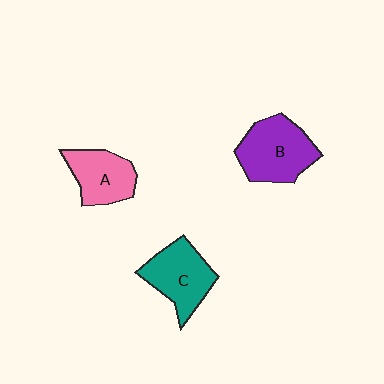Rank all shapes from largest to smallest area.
From largest to smallest: B (purple), C (teal), A (pink).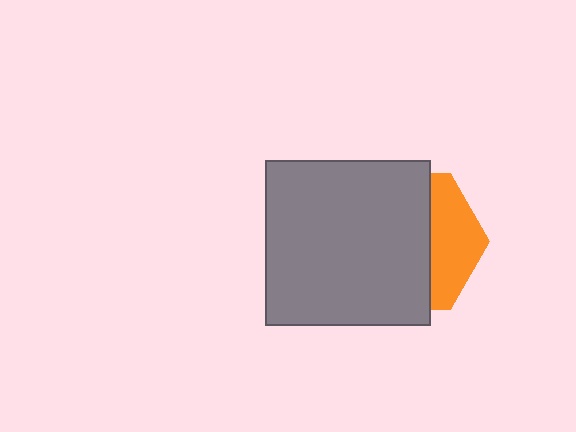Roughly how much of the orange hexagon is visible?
A small part of it is visible (roughly 33%).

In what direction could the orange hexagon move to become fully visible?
The orange hexagon could move right. That would shift it out from behind the gray square entirely.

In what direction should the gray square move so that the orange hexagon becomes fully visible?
The gray square should move left. That is the shortest direction to clear the overlap and leave the orange hexagon fully visible.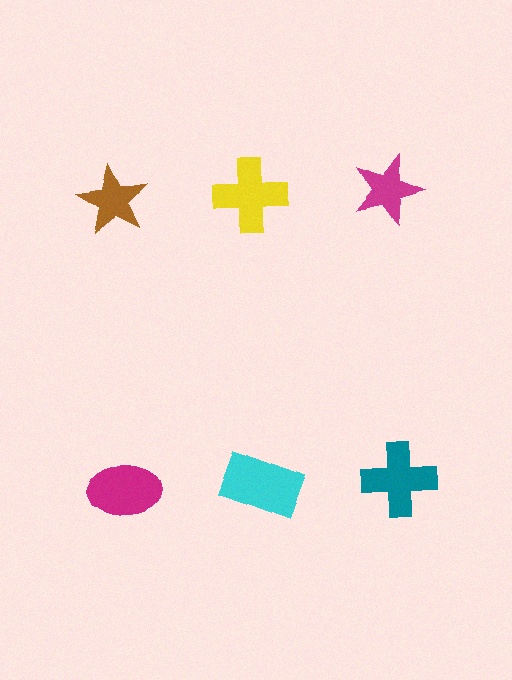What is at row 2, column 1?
A magenta ellipse.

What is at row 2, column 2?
A cyan rectangle.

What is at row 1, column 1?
A brown star.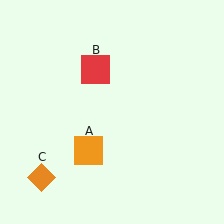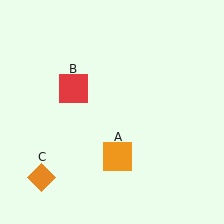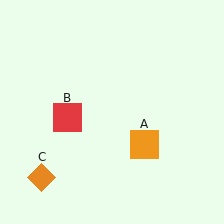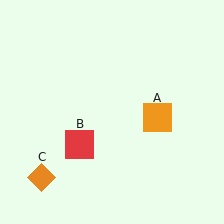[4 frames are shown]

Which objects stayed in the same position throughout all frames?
Orange diamond (object C) remained stationary.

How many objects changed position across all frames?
2 objects changed position: orange square (object A), red square (object B).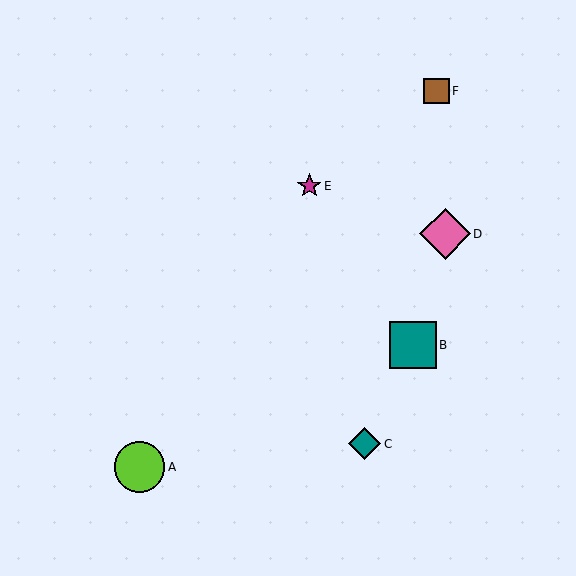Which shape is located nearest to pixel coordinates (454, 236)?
The pink diamond (labeled D) at (445, 234) is nearest to that location.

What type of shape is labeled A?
Shape A is a lime circle.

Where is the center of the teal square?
The center of the teal square is at (413, 345).